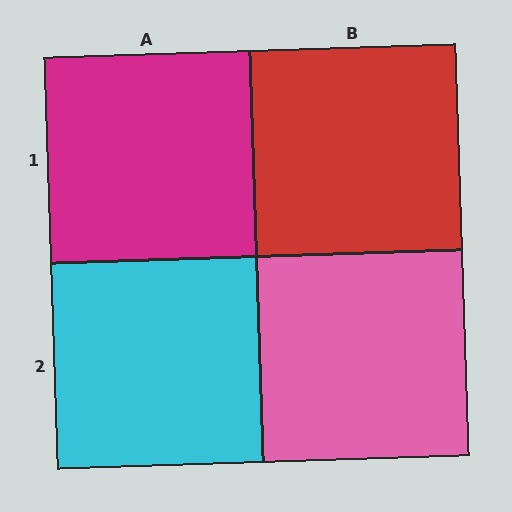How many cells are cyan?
1 cell is cyan.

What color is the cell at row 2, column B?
Pink.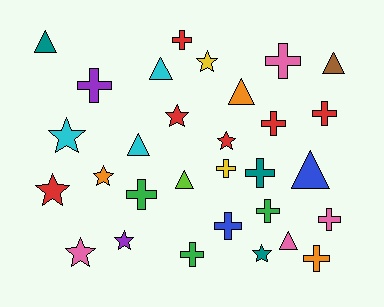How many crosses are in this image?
There are 13 crosses.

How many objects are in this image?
There are 30 objects.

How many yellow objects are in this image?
There are 2 yellow objects.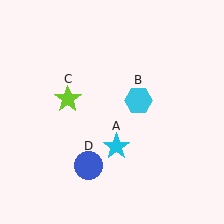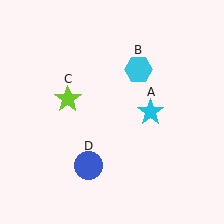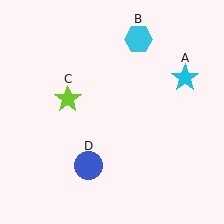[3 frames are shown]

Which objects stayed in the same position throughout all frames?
Lime star (object C) and blue circle (object D) remained stationary.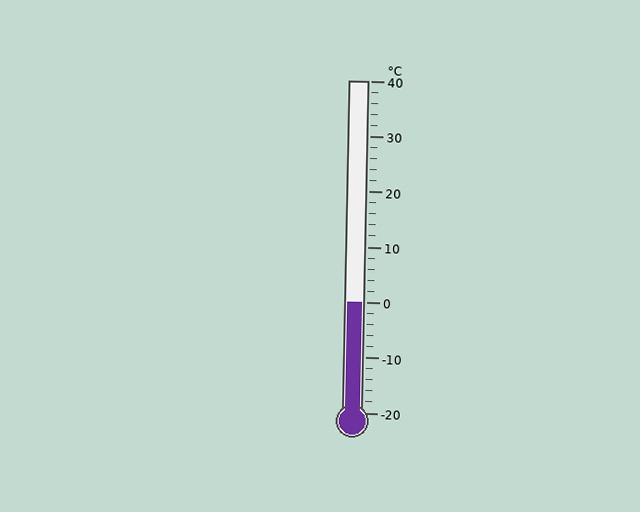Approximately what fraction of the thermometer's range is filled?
The thermometer is filled to approximately 35% of its range.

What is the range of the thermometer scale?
The thermometer scale ranges from -20°C to 40°C.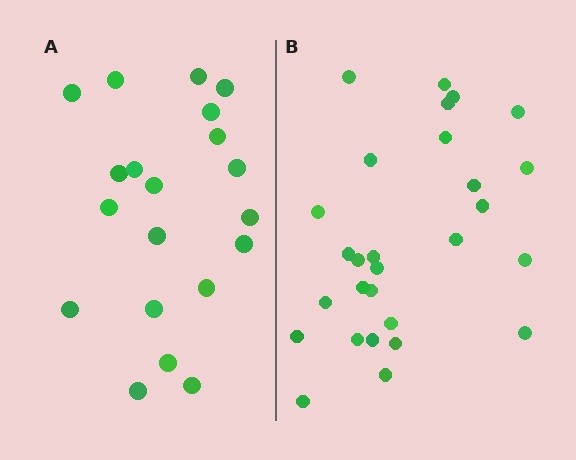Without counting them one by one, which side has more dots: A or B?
Region B (the right region) has more dots.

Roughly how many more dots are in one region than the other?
Region B has roughly 8 or so more dots than region A.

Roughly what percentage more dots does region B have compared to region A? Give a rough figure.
About 40% more.